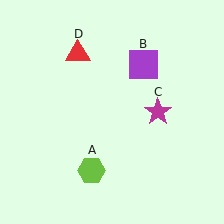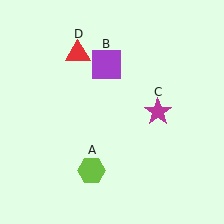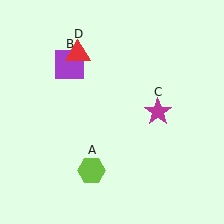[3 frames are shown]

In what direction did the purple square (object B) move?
The purple square (object B) moved left.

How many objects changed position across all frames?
1 object changed position: purple square (object B).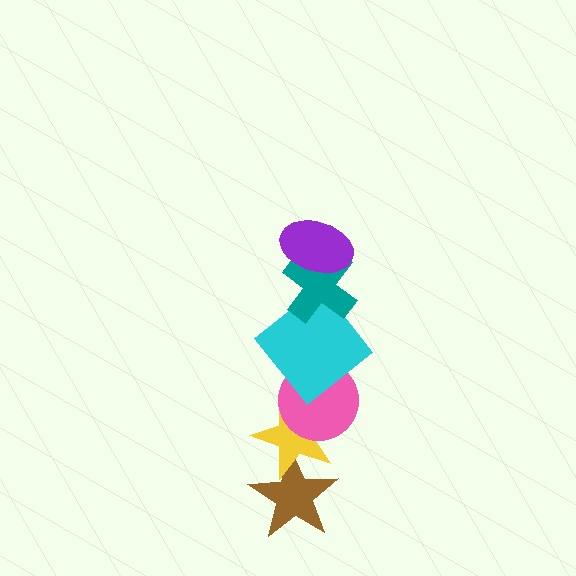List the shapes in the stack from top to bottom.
From top to bottom: the purple ellipse, the teal cross, the cyan diamond, the pink circle, the yellow star, the brown star.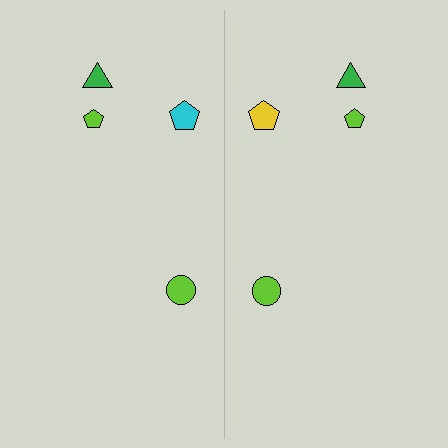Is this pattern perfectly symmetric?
No, the pattern is not perfectly symmetric. The yellow pentagon on the right side breaks the symmetry — its mirror counterpart is cyan.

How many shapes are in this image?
There are 8 shapes in this image.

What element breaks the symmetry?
The yellow pentagon on the right side breaks the symmetry — its mirror counterpart is cyan.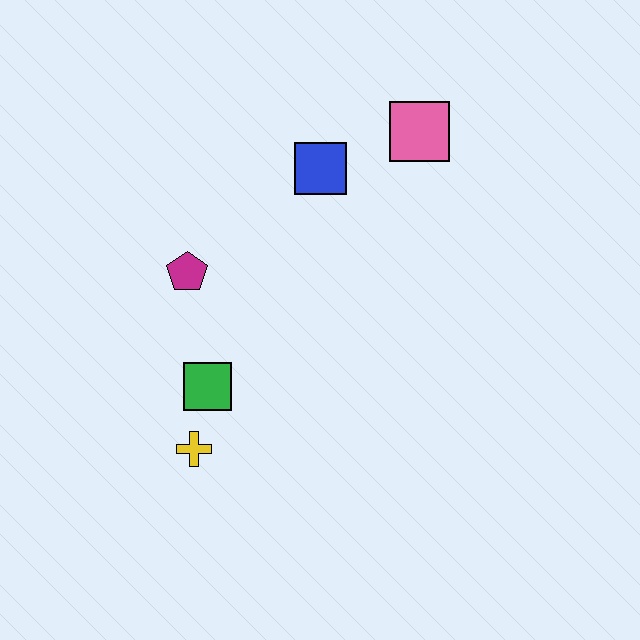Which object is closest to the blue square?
The pink square is closest to the blue square.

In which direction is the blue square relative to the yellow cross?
The blue square is above the yellow cross.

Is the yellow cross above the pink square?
No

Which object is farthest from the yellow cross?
The pink square is farthest from the yellow cross.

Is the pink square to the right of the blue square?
Yes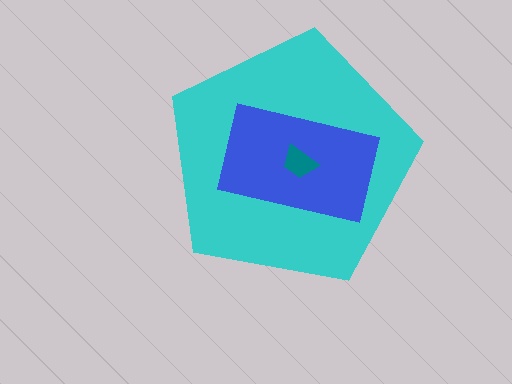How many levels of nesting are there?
3.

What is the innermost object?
The teal trapezoid.